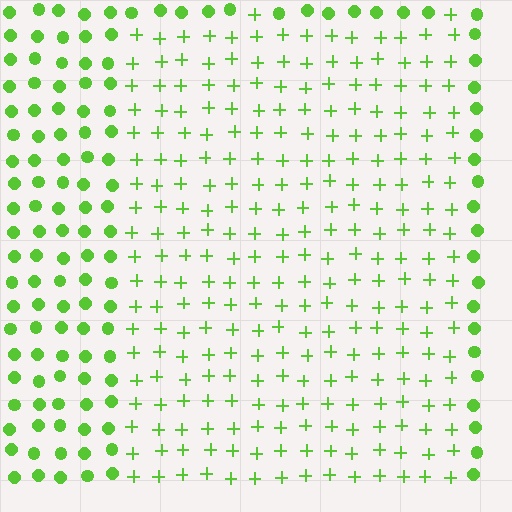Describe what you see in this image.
The image is filled with small lime elements arranged in a uniform grid. A rectangle-shaped region contains plus signs, while the surrounding area contains circles. The boundary is defined purely by the change in element shape.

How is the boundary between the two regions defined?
The boundary is defined by a change in element shape: plus signs inside vs. circles outside. All elements share the same color and spacing.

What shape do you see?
I see a rectangle.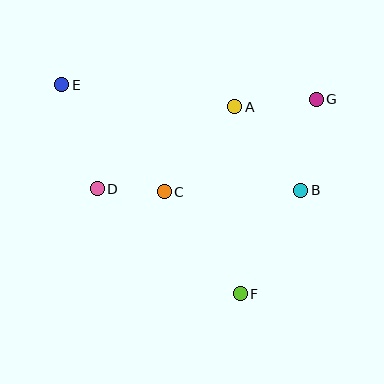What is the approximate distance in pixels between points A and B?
The distance between A and B is approximately 106 pixels.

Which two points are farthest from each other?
Points E and F are farthest from each other.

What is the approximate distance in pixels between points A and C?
The distance between A and C is approximately 111 pixels.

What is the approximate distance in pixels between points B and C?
The distance between B and C is approximately 137 pixels.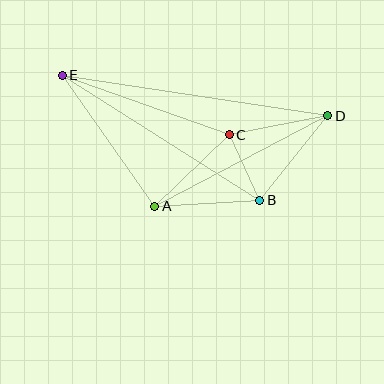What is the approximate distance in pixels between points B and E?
The distance between B and E is approximately 234 pixels.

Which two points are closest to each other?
Points B and C are closest to each other.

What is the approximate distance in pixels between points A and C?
The distance between A and C is approximately 104 pixels.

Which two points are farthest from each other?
Points D and E are farthest from each other.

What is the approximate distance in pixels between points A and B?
The distance between A and B is approximately 105 pixels.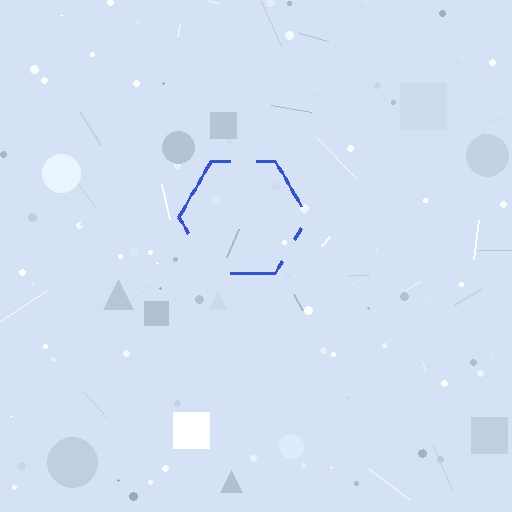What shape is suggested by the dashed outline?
The dashed outline suggests a hexagon.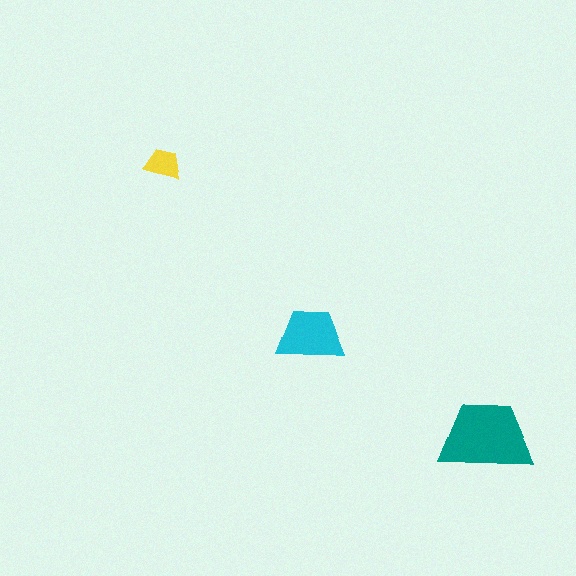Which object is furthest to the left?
The yellow trapezoid is leftmost.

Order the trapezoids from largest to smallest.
the teal one, the cyan one, the yellow one.